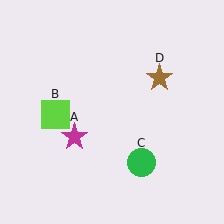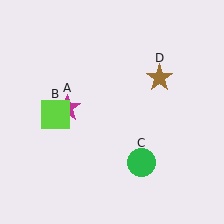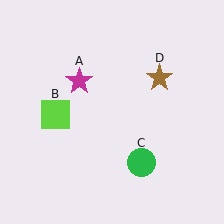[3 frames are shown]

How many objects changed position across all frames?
1 object changed position: magenta star (object A).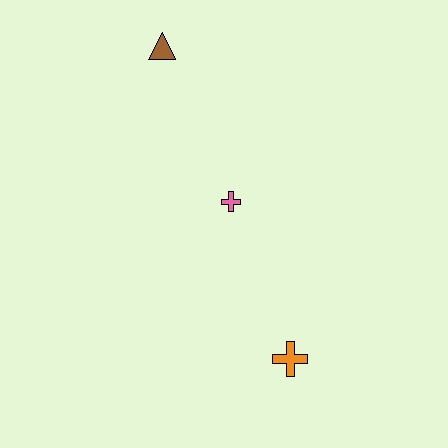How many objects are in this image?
There are 3 objects.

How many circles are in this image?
There are no circles.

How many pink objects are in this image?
There is 1 pink object.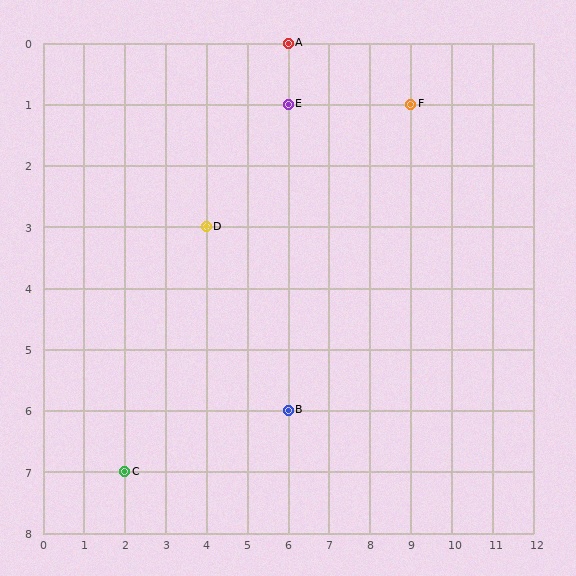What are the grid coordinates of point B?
Point B is at grid coordinates (6, 6).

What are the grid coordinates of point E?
Point E is at grid coordinates (6, 1).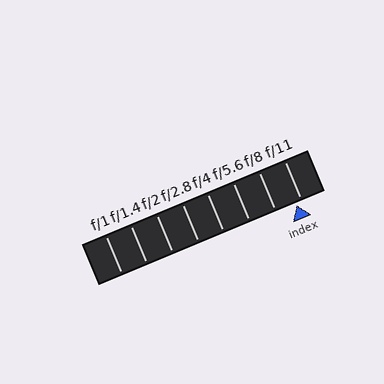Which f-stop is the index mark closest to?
The index mark is closest to f/11.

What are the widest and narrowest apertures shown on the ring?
The widest aperture shown is f/1 and the narrowest is f/11.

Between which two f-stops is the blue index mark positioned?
The index mark is between f/8 and f/11.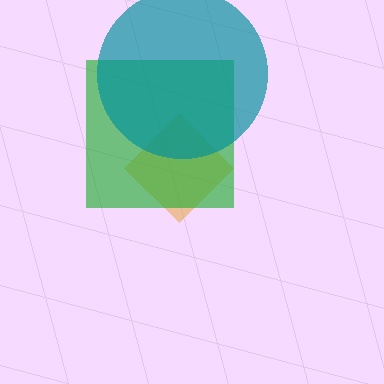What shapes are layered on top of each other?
The layered shapes are: an orange diamond, a green square, a teal circle.